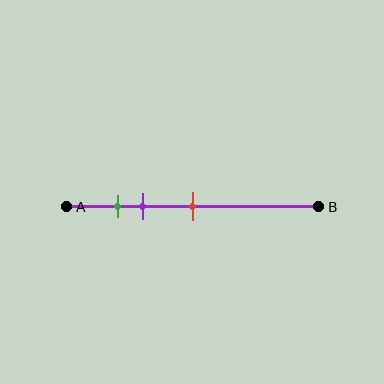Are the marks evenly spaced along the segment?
No, the marks are not evenly spaced.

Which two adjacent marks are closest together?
The green and purple marks are the closest adjacent pair.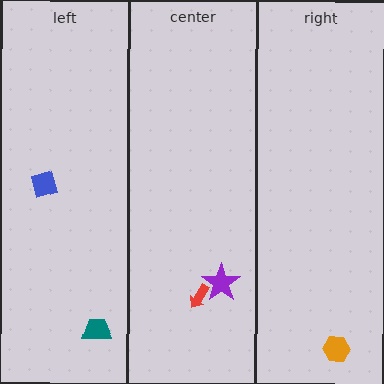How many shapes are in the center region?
2.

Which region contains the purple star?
The center region.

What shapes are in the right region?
The orange hexagon.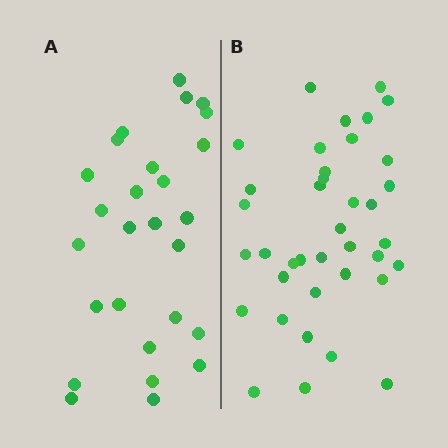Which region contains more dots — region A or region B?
Region B (the right region) has more dots.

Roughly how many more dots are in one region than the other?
Region B has roughly 12 or so more dots than region A.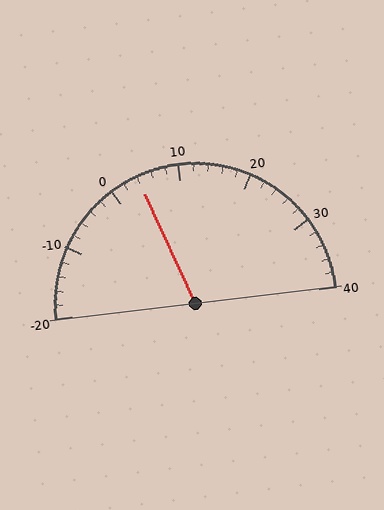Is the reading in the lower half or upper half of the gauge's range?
The reading is in the lower half of the range (-20 to 40).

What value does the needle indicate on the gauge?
The needle indicates approximately 4.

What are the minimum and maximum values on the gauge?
The gauge ranges from -20 to 40.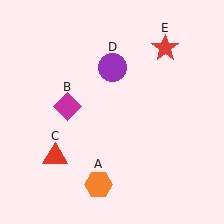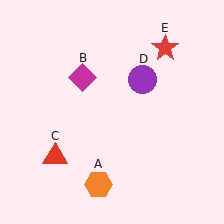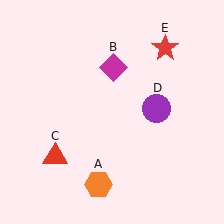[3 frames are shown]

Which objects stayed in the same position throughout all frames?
Orange hexagon (object A) and red triangle (object C) and red star (object E) remained stationary.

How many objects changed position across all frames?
2 objects changed position: magenta diamond (object B), purple circle (object D).